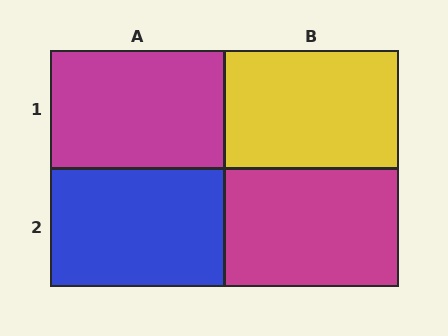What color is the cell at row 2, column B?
Magenta.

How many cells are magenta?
2 cells are magenta.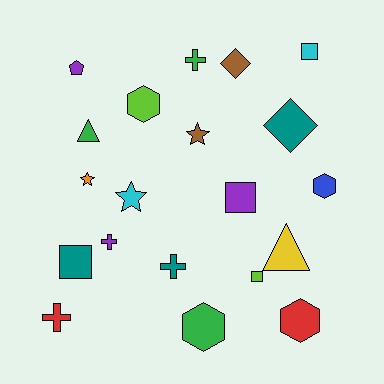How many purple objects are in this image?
There are 3 purple objects.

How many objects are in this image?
There are 20 objects.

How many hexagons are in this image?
There are 4 hexagons.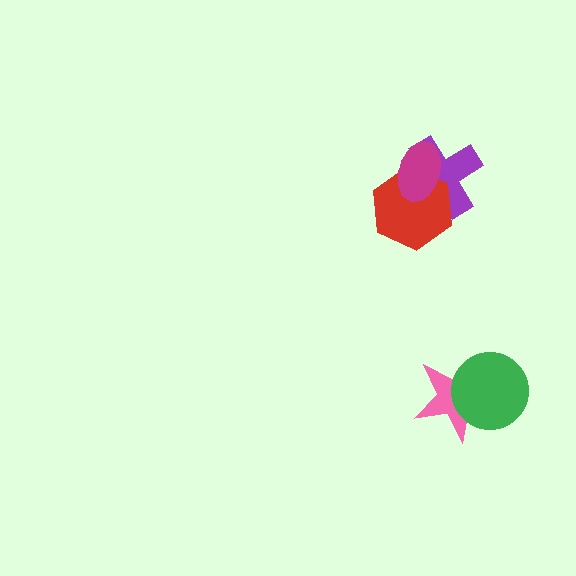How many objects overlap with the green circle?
1 object overlaps with the green circle.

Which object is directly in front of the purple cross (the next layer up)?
The red hexagon is directly in front of the purple cross.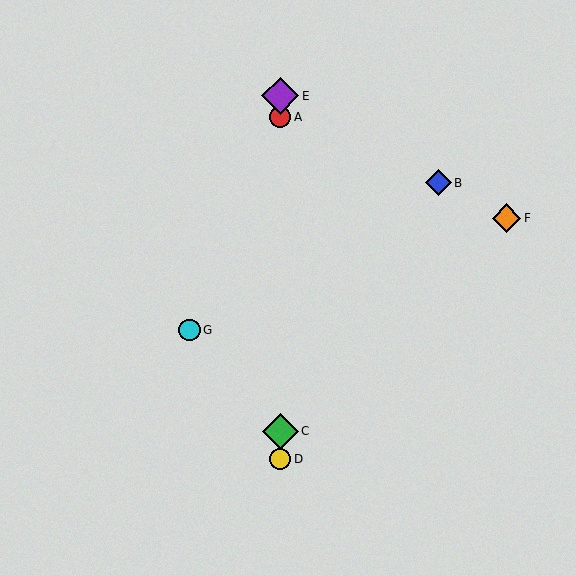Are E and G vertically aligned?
No, E is at x≈280 and G is at x≈189.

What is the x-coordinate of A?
Object A is at x≈280.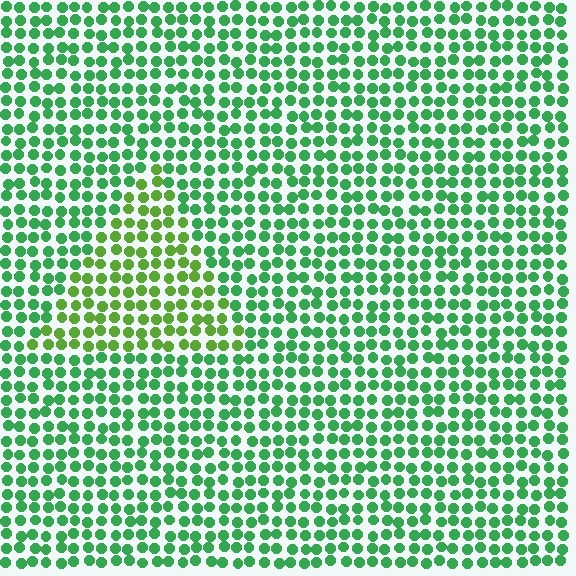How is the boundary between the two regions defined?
The boundary is defined purely by a slight shift in hue (about 35 degrees). Spacing, size, and orientation are identical on both sides.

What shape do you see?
I see a triangle.